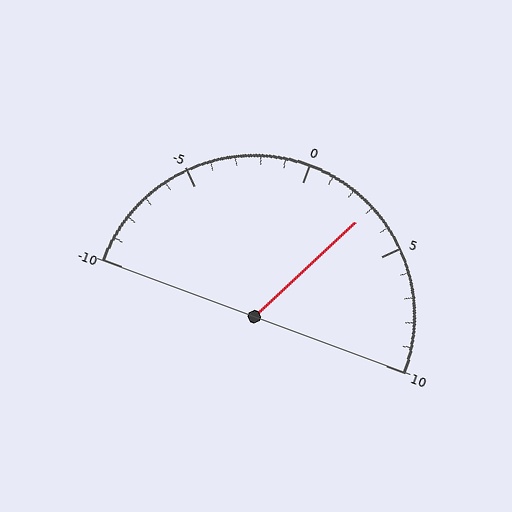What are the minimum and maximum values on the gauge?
The gauge ranges from -10 to 10.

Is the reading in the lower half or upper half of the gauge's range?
The reading is in the upper half of the range (-10 to 10).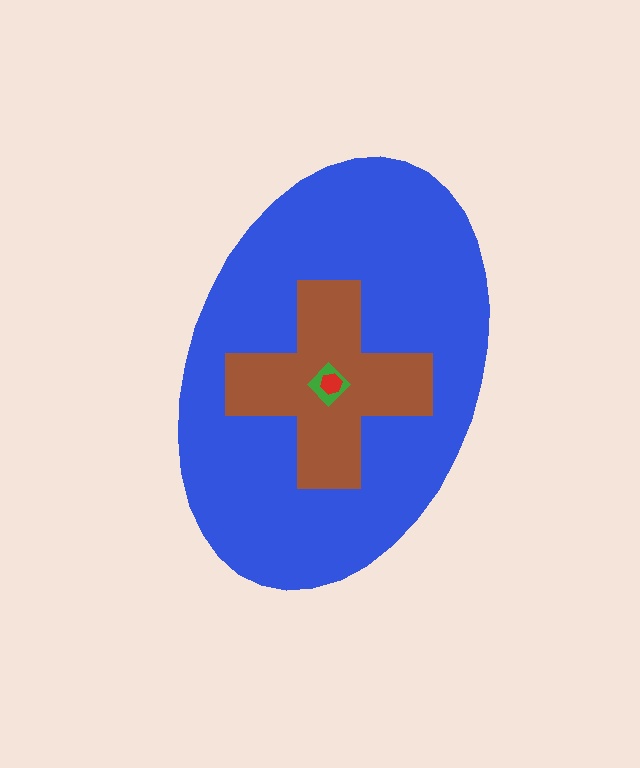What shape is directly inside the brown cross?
The green diamond.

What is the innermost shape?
The red hexagon.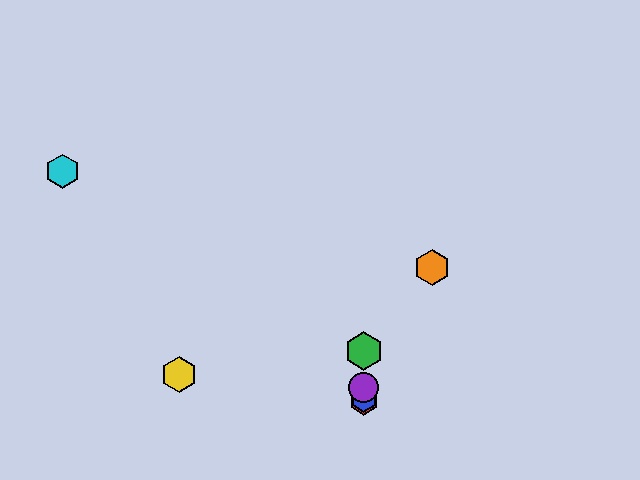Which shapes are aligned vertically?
The red hexagon, the blue hexagon, the green hexagon, the purple circle are aligned vertically.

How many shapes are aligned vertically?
4 shapes (the red hexagon, the blue hexagon, the green hexagon, the purple circle) are aligned vertically.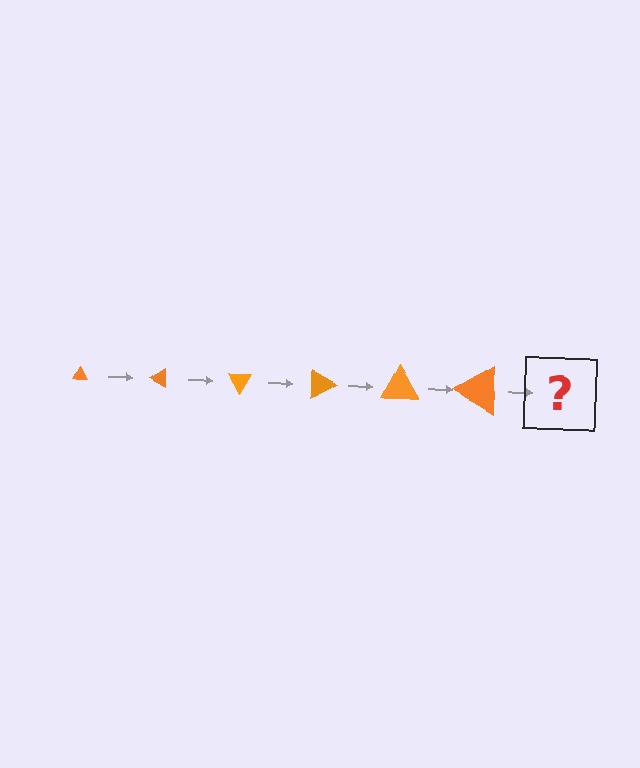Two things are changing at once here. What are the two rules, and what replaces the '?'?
The two rules are that the triangle grows larger each step and it rotates 30 degrees each step. The '?' should be a triangle, larger than the previous one and rotated 180 degrees from the start.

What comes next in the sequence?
The next element should be a triangle, larger than the previous one and rotated 180 degrees from the start.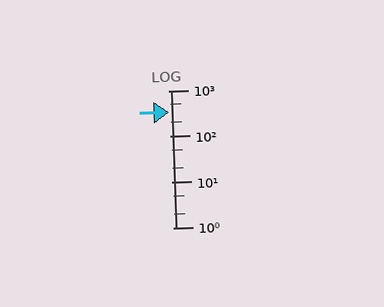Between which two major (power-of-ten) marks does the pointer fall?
The pointer is between 100 and 1000.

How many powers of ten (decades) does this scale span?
The scale spans 3 decades, from 1 to 1000.